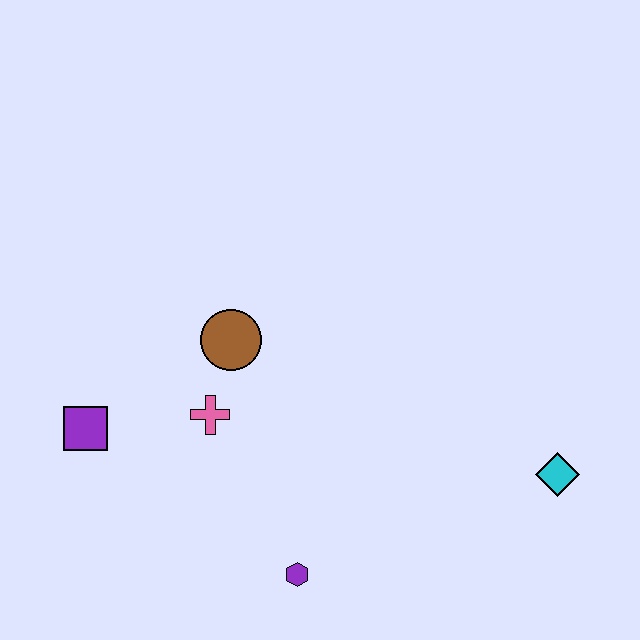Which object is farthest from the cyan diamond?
The purple square is farthest from the cyan diamond.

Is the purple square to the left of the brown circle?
Yes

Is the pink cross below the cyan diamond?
No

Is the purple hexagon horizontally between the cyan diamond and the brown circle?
Yes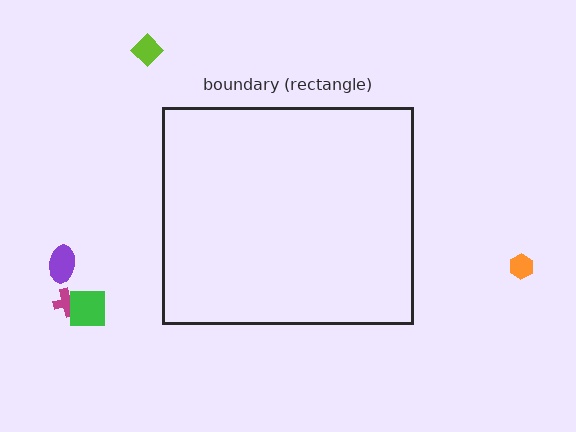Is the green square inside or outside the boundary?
Outside.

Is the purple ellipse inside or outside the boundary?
Outside.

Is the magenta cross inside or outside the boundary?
Outside.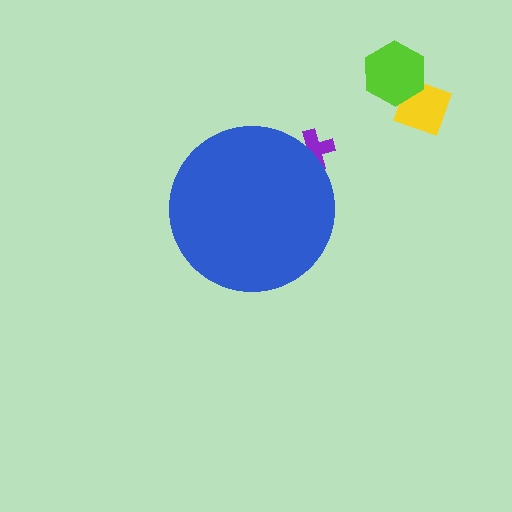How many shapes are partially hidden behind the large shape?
1 shape is partially hidden.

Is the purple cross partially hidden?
Yes, the purple cross is partially hidden behind the blue circle.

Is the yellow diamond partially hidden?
No, the yellow diamond is fully visible.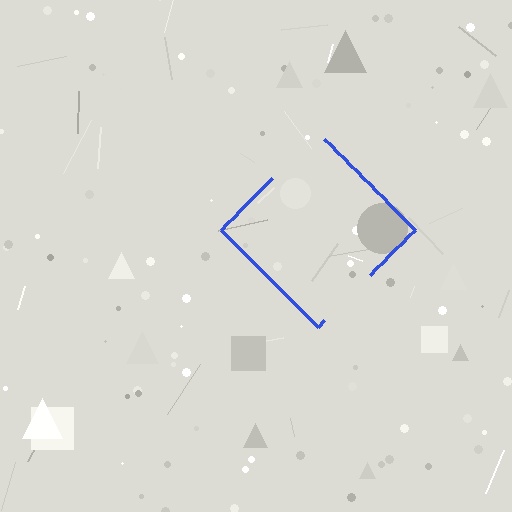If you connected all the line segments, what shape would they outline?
They would outline a diamond.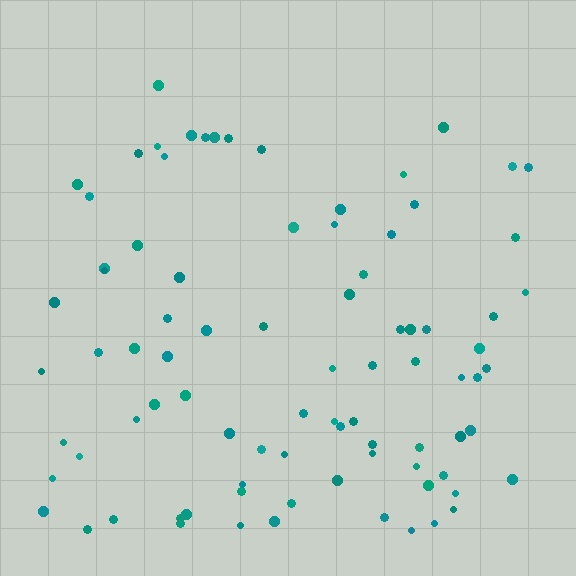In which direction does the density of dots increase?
From top to bottom, with the bottom side densest.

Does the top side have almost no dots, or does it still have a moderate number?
Still a moderate number, just noticeably fewer than the bottom.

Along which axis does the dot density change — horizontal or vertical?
Vertical.